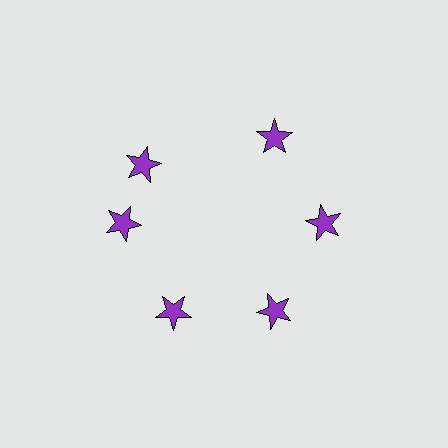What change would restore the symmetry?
The symmetry would be restored by rotating it back into even spacing with its neighbors so that all 6 stars sit at equal angles and equal distance from the center.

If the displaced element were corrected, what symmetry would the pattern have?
It would have 6-fold rotational symmetry — the pattern would map onto itself every 60 degrees.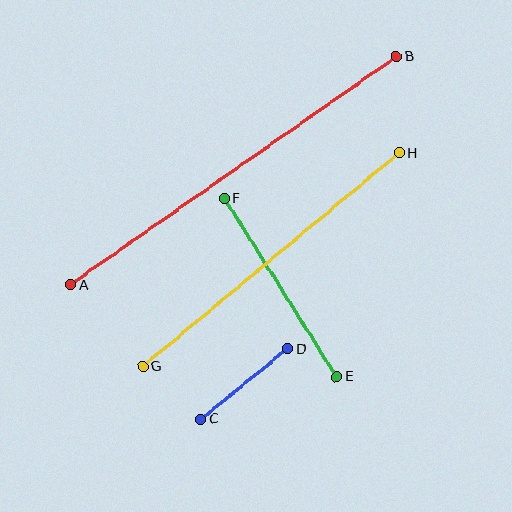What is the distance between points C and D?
The distance is approximately 112 pixels.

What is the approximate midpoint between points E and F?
The midpoint is at approximately (280, 287) pixels.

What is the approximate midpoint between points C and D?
The midpoint is at approximately (244, 384) pixels.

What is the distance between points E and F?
The distance is approximately 211 pixels.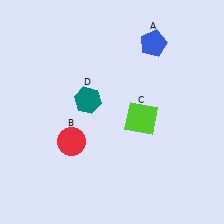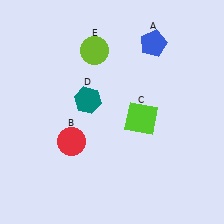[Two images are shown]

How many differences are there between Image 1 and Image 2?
There is 1 difference between the two images.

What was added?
A lime circle (E) was added in Image 2.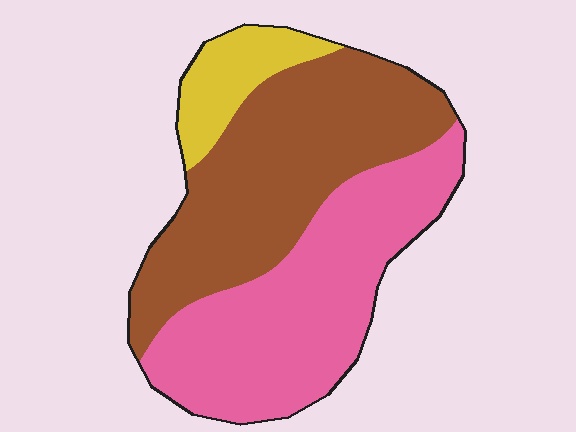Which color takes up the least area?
Yellow, at roughly 10%.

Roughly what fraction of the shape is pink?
Pink takes up between a third and a half of the shape.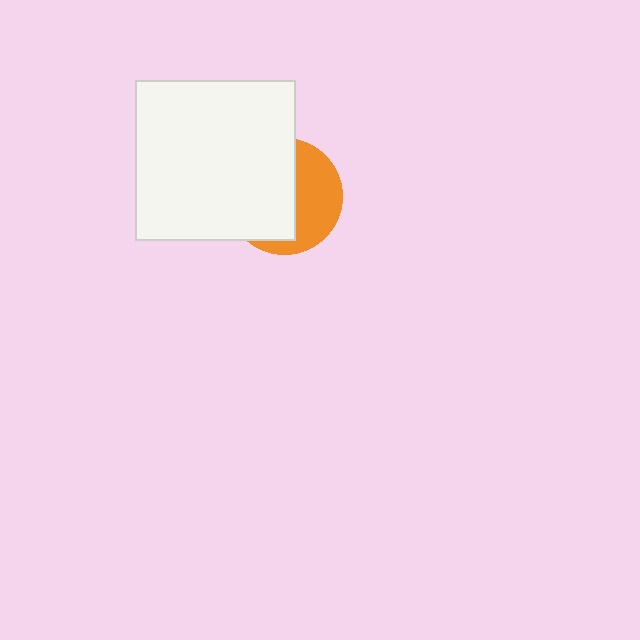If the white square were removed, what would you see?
You would see the complete orange circle.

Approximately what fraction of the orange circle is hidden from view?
Roughly 57% of the orange circle is hidden behind the white square.